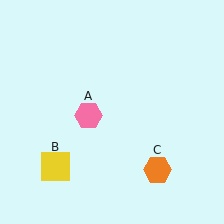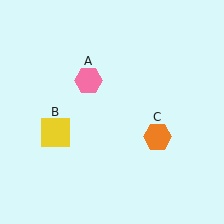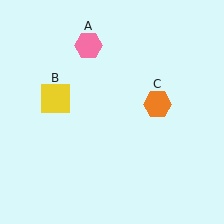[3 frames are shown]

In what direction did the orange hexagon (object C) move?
The orange hexagon (object C) moved up.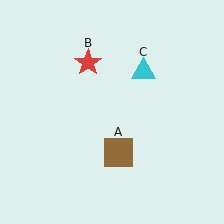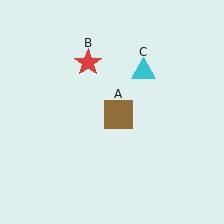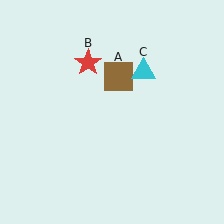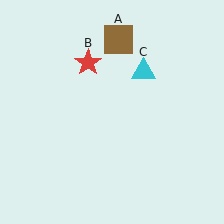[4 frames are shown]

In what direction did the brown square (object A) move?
The brown square (object A) moved up.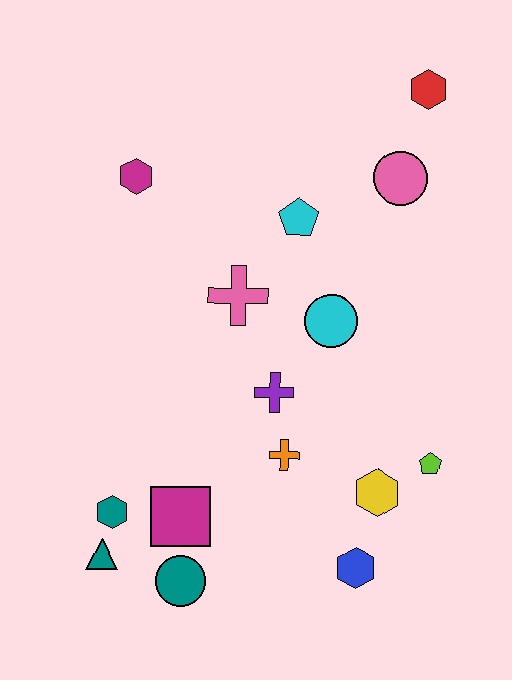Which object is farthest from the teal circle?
The red hexagon is farthest from the teal circle.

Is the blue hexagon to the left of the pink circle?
Yes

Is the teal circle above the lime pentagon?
No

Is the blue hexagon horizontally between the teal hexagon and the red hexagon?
Yes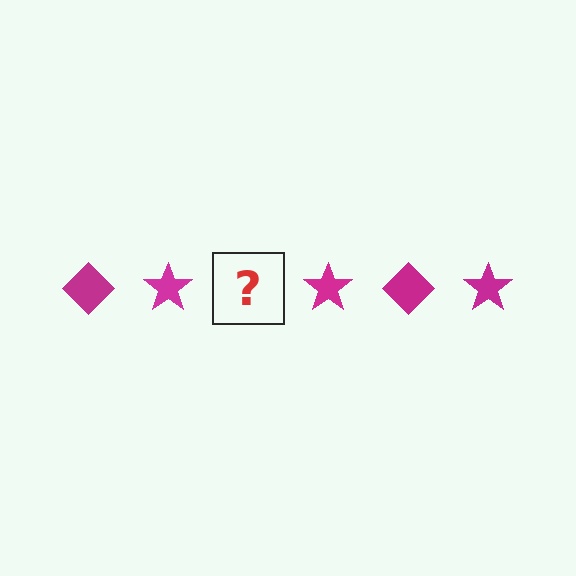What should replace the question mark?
The question mark should be replaced with a magenta diamond.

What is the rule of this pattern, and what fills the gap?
The rule is that the pattern cycles through diamond, star shapes in magenta. The gap should be filled with a magenta diamond.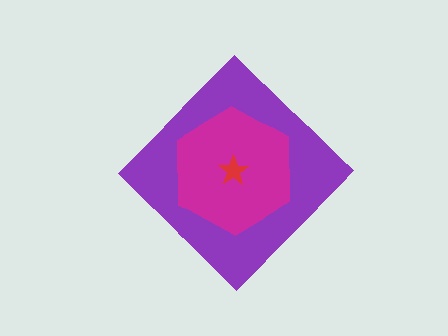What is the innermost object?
The red star.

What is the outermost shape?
The purple diamond.